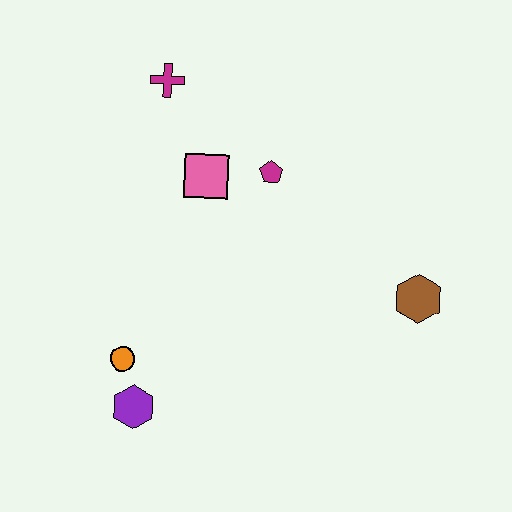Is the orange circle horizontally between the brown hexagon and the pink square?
No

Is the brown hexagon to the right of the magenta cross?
Yes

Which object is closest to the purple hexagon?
The orange circle is closest to the purple hexagon.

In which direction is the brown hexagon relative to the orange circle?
The brown hexagon is to the right of the orange circle.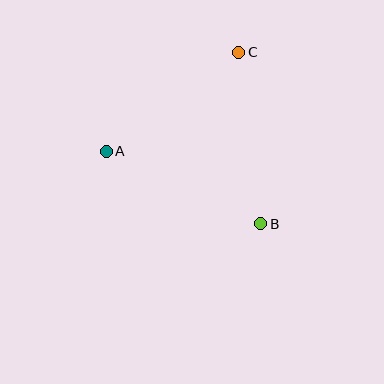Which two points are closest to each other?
Points A and C are closest to each other.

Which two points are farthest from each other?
Points B and C are farthest from each other.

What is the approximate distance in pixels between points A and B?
The distance between A and B is approximately 171 pixels.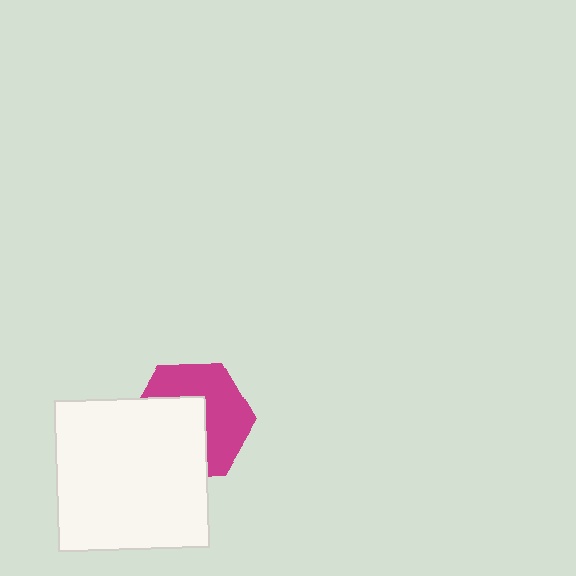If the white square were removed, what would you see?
You would see the complete magenta hexagon.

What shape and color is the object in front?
The object in front is a white square.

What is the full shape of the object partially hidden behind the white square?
The partially hidden object is a magenta hexagon.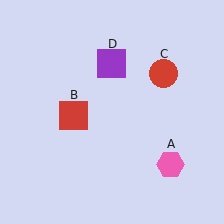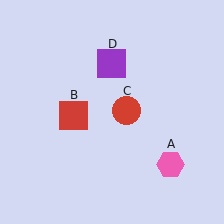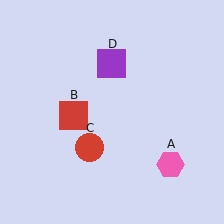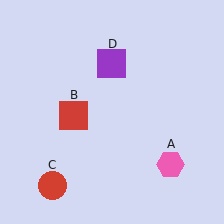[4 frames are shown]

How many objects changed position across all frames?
1 object changed position: red circle (object C).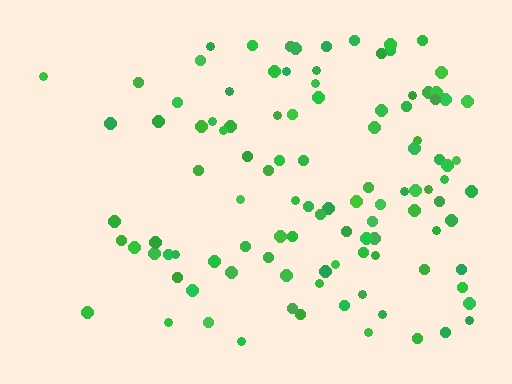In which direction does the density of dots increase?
From left to right, with the right side densest.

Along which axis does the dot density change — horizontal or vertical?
Horizontal.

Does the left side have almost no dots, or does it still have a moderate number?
Still a moderate number, just noticeably fewer than the right.